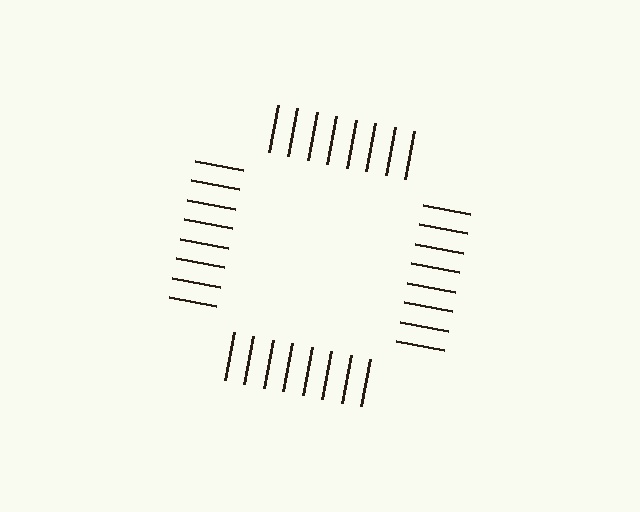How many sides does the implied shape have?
4 sides — the line-ends trace a square.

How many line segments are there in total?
32 — 8 along each of the 4 edges.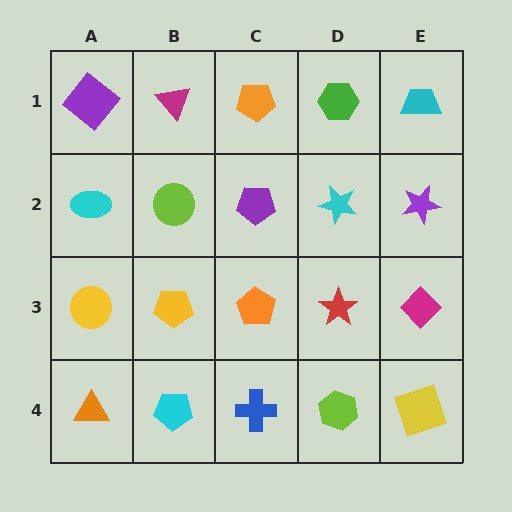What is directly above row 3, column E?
A purple star.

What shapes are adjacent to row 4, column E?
A magenta diamond (row 3, column E), a lime hexagon (row 4, column D).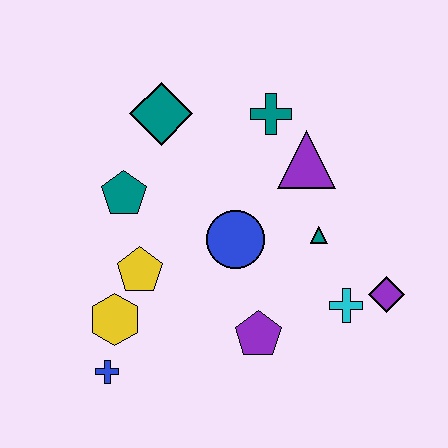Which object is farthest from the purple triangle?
The blue cross is farthest from the purple triangle.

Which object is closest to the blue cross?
The yellow hexagon is closest to the blue cross.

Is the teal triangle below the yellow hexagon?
No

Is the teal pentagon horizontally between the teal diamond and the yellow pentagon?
No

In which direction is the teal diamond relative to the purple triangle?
The teal diamond is to the left of the purple triangle.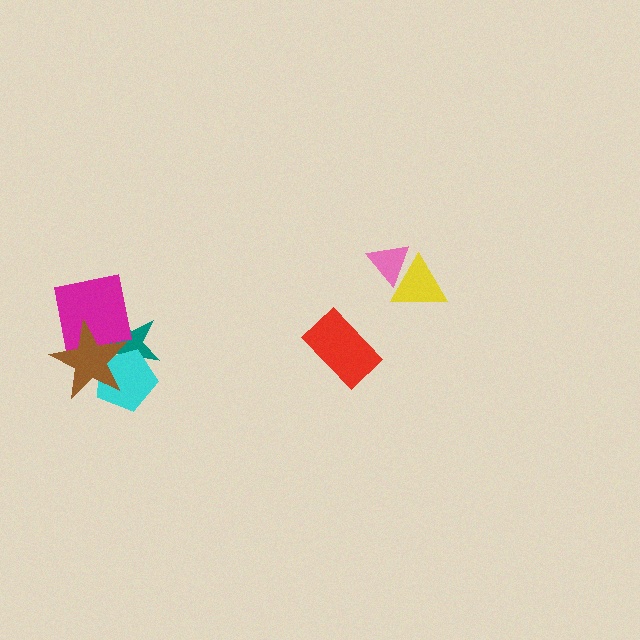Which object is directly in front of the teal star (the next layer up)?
The cyan pentagon is directly in front of the teal star.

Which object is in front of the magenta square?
The brown star is in front of the magenta square.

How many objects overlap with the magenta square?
2 objects overlap with the magenta square.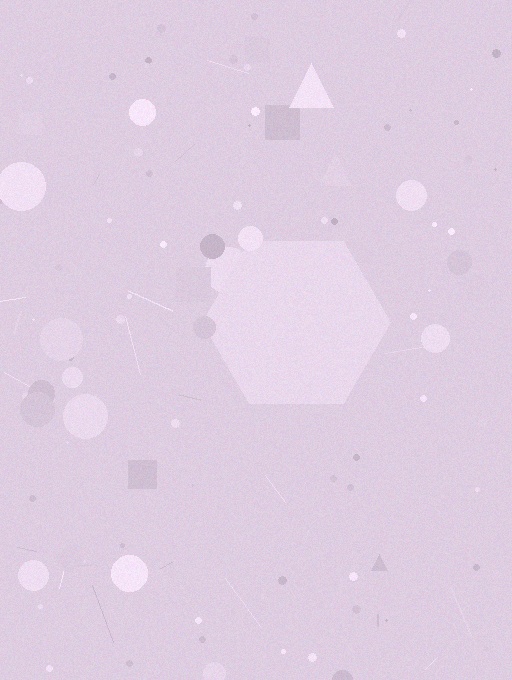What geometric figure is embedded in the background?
A hexagon is embedded in the background.